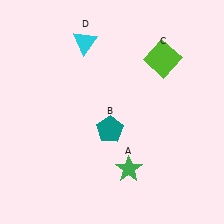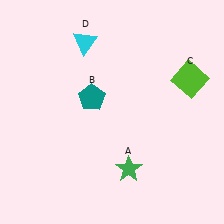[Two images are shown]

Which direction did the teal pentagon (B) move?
The teal pentagon (B) moved up.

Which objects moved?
The objects that moved are: the teal pentagon (B), the lime square (C).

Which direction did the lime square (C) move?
The lime square (C) moved right.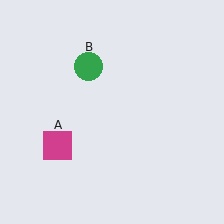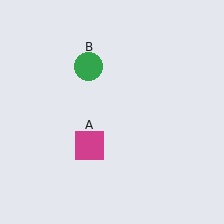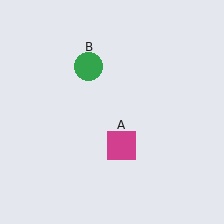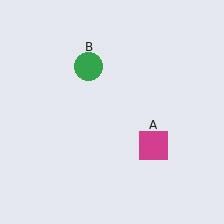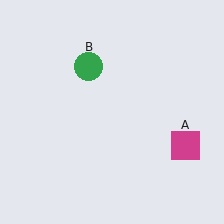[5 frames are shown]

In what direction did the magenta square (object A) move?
The magenta square (object A) moved right.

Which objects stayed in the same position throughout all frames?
Green circle (object B) remained stationary.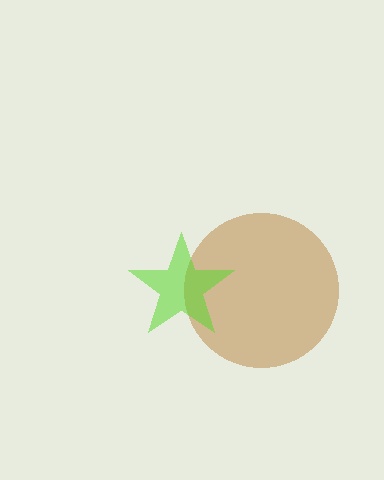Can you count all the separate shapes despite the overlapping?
Yes, there are 2 separate shapes.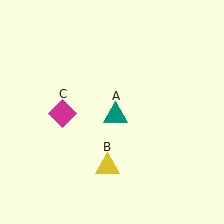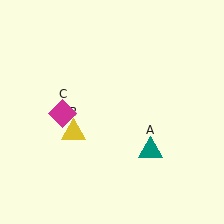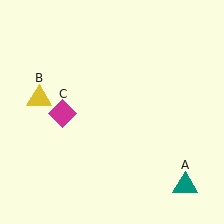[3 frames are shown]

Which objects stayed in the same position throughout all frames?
Magenta diamond (object C) remained stationary.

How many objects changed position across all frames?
2 objects changed position: teal triangle (object A), yellow triangle (object B).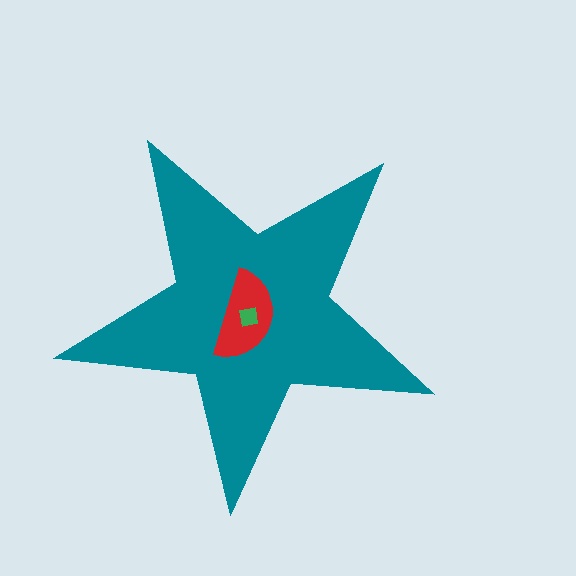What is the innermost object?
The green square.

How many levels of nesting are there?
3.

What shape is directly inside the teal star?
The red semicircle.